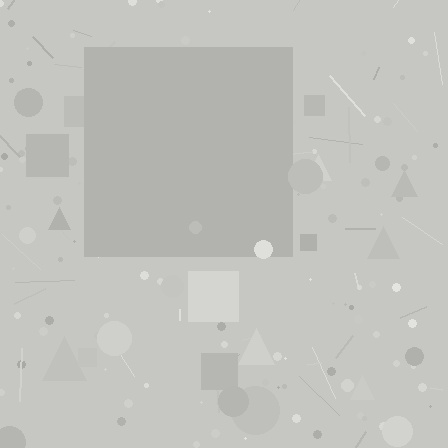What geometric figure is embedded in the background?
A square is embedded in the background.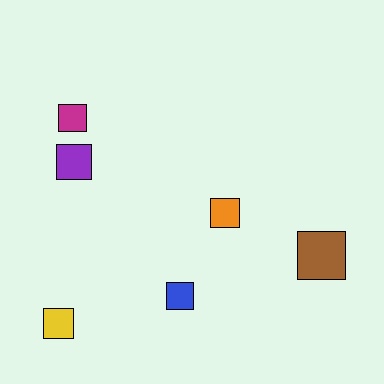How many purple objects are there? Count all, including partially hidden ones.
There is 1 purple object.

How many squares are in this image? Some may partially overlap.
There are 6 squares.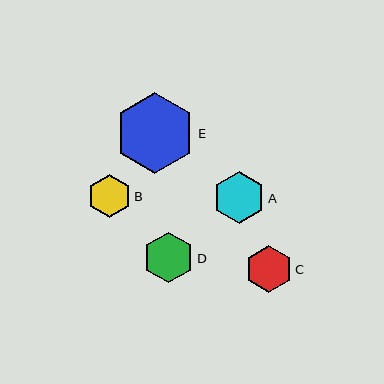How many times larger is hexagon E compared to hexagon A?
Hexagon E is approximately 1.5 times the size of hexagon A.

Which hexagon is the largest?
Hexagon E is the largest with a size of approximately 80 pixels.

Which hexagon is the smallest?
Hexagon B is the smallest with a size of approximately 43 pixels.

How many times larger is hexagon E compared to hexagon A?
Hexagon E is approximately 1.5 times the size of hexagon A.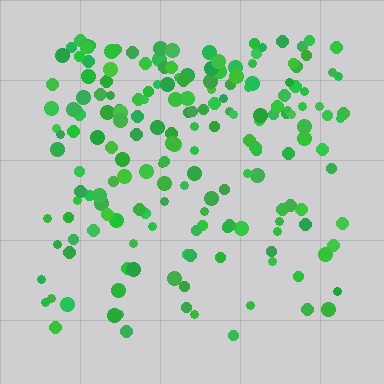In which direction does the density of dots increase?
From bottom to top, with the top side densest.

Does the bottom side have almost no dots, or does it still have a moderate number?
Still a moderate number, just noticeably fewer than the top.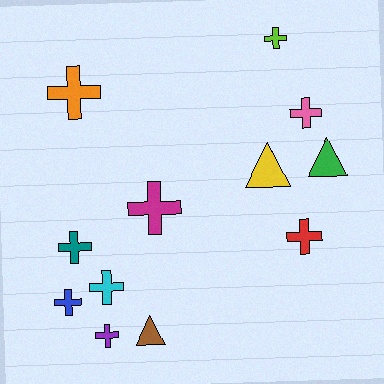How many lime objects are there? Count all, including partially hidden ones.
There is 1 lime object.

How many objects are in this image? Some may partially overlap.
There are 12 objects.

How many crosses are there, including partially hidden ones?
There are 9 crosses.